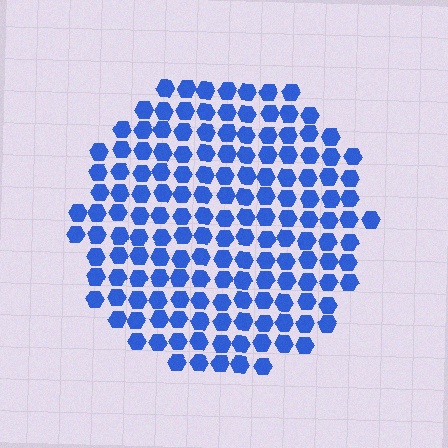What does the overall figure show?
The overall figure shows a circle.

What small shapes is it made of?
It is made of small hexagons.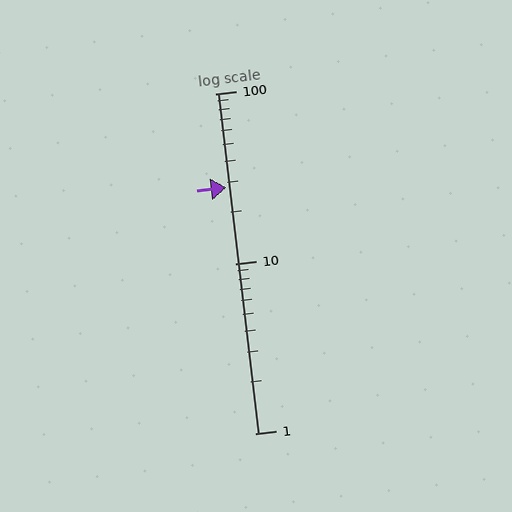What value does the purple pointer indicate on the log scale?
The pointer indicates approximately 28.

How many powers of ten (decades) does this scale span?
The scale spans 2 decades, from 1 to 100.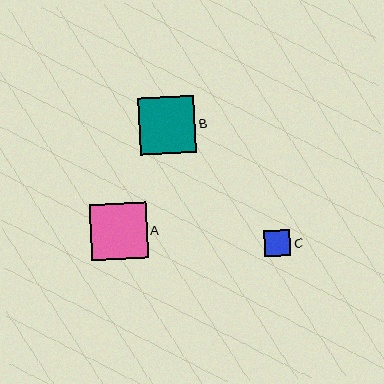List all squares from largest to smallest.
From largest to smallest: B, A, C.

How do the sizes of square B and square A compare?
Square B and square A are approximately the same size.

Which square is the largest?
Square B is the largest with a size of approximately 57 pixels.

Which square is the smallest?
Square C is the smallest with a size of approximately 26 pixels.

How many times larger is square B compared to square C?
Square B is approximately 2.2 times the size of square C.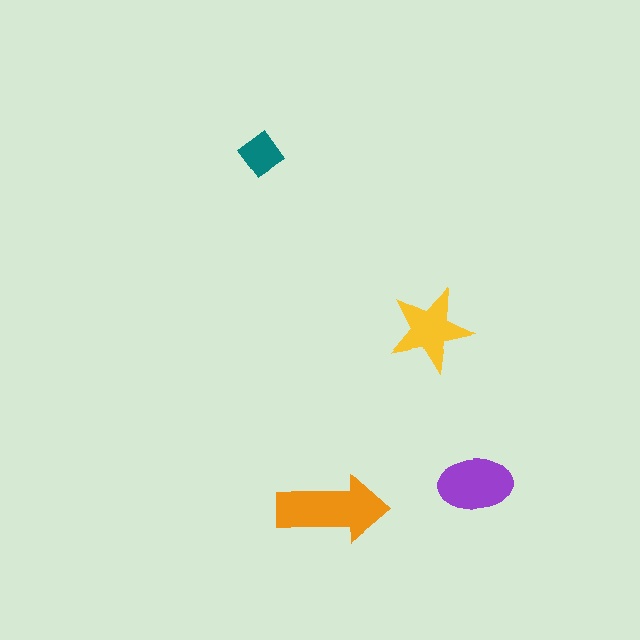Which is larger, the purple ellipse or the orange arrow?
The orange arrow.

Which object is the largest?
The orange arrow.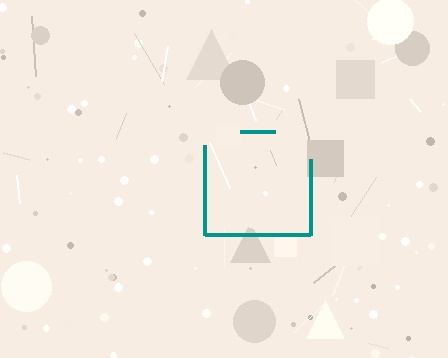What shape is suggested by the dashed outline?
The dashed outline suggests a square.